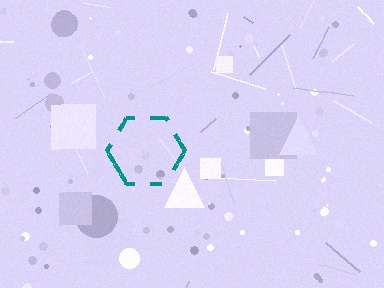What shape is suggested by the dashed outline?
The dashed outline suggests a hexagon.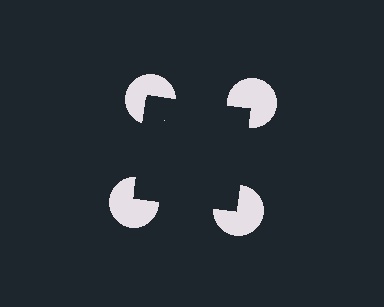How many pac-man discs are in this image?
There are 4 — one at each vertex of the illusory square.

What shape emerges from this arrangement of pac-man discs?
An illusory square — its edges are inferred from the aligned wedge cuts in the pac-man discs, not physically drawn.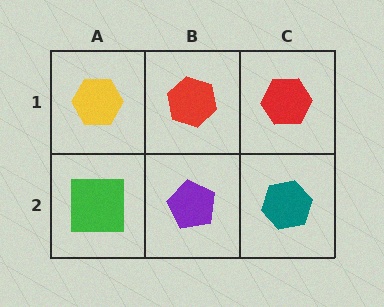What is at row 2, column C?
A teal hexagon.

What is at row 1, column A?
A yellow hexagon.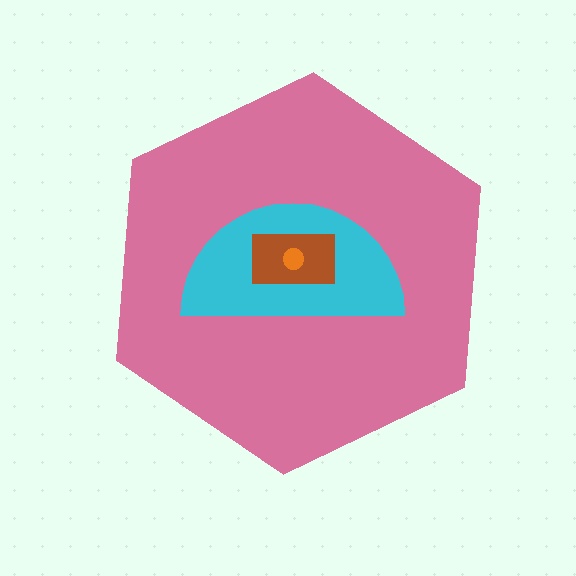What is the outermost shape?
The pink hexagon.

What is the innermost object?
The orange circle.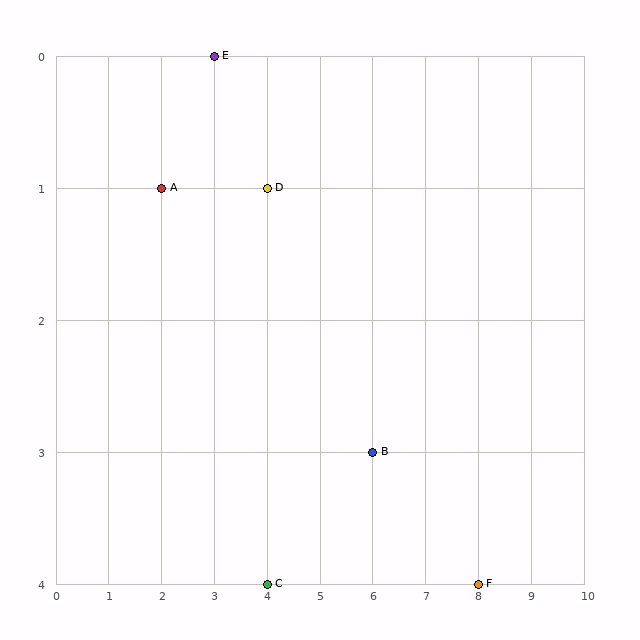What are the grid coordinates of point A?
Point A is at grid coordinates (2, 1).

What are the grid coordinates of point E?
Point E is at grid coordinates (3, 0).